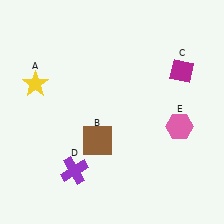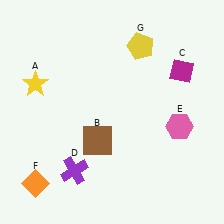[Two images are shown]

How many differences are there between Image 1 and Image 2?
There are 2 differences between the two images.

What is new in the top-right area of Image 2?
A yellow pentagon (G) was added in the top-right area of Image 2.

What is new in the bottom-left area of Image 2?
An orange diamond (F) was added in the bottom-left area of Image 2.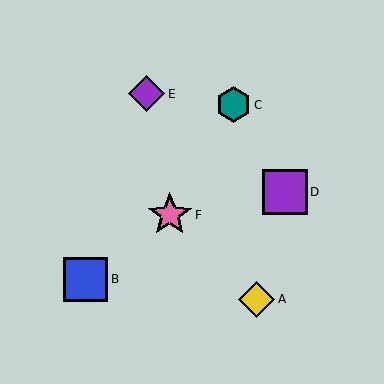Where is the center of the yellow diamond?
The center of the yellow diamond is at (257, 299).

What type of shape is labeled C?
Shape C is a teal hexagon.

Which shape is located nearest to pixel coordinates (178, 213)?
The pink star (labeled F) at (170, 215) is nearest to that location.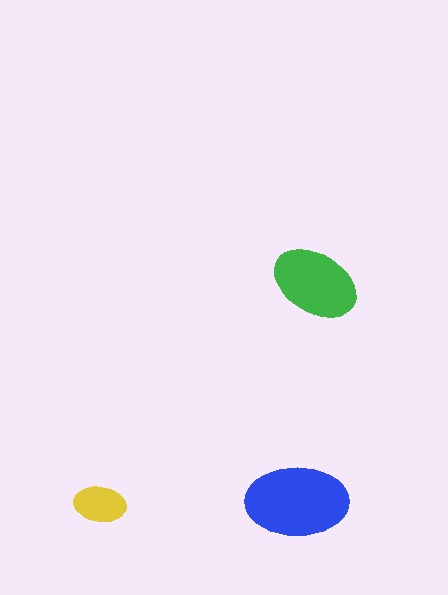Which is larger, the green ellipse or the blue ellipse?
The blue one.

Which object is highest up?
The green ellipse is topmost.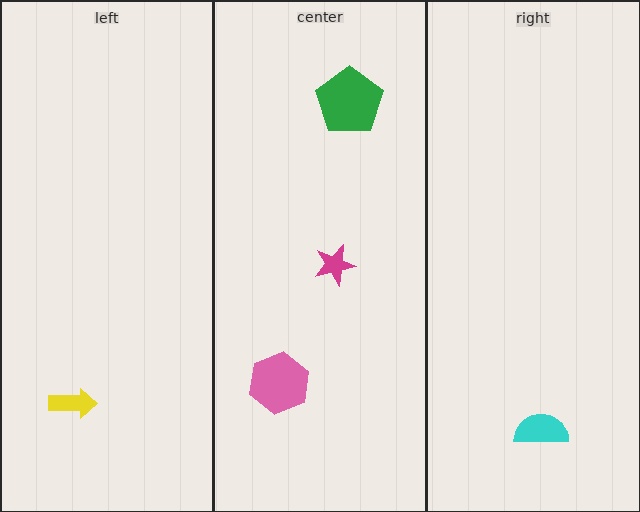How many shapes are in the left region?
1.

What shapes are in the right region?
The cyan semicircle.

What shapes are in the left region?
The yellow arrow.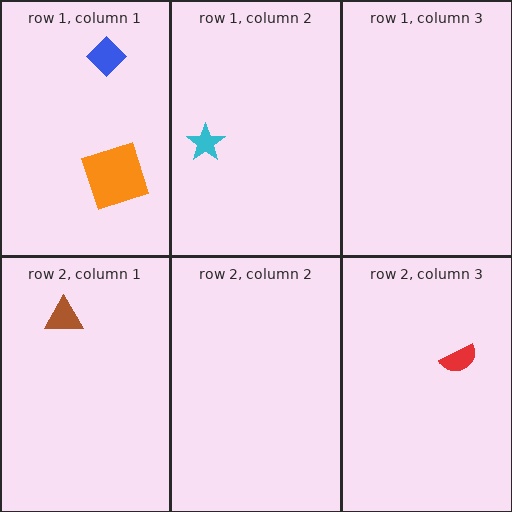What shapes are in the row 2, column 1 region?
The brown triangle.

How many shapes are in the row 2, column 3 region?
1.